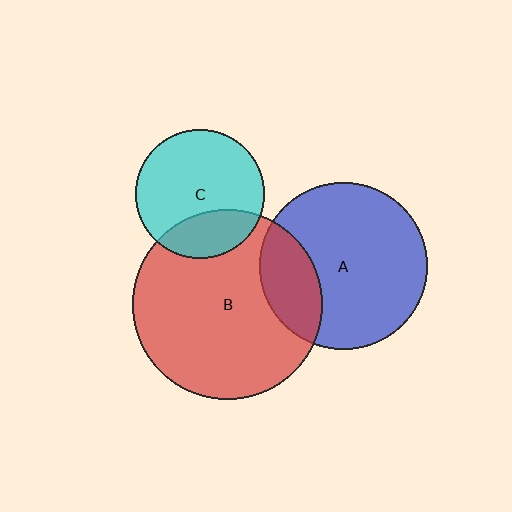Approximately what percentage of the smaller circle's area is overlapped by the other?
Approximately 25%.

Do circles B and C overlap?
Yes.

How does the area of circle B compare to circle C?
Approximately 2.2 times.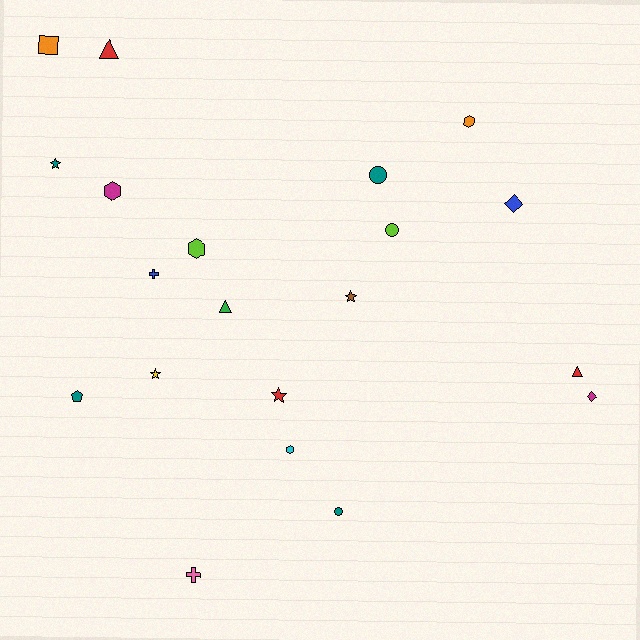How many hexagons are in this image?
There are 4 hexagons.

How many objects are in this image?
There are 20 objects.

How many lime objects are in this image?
There are 2 lime objects.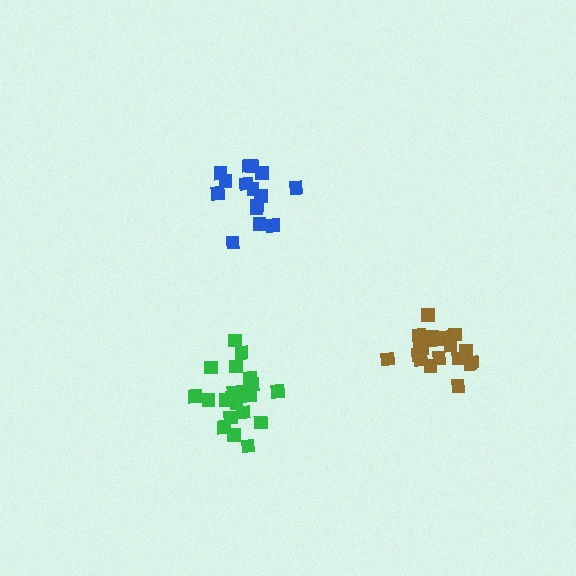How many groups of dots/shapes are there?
There are 3 groups.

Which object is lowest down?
The green cluster is bottommost.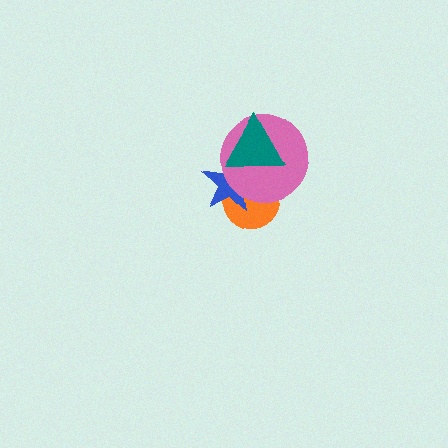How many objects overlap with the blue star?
3 objects overlap with the blue star.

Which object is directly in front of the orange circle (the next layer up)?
The blue star is directly in front of the orange circle.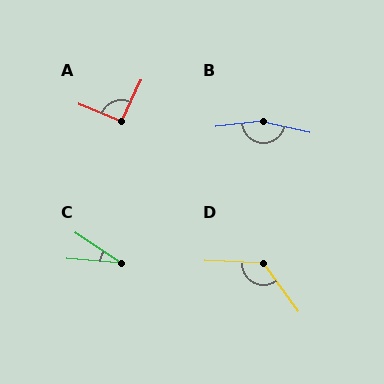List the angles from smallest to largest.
C (29°), A (92°), D (128°), B (161°).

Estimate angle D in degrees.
Approximately 128 degrees.